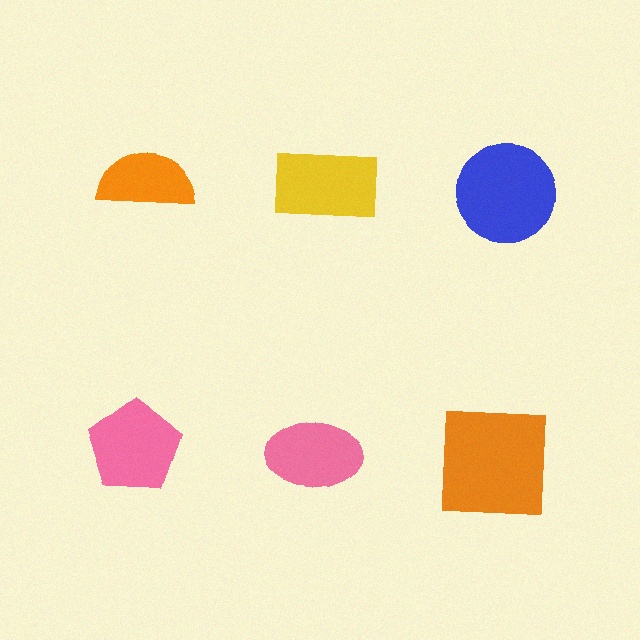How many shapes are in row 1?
3 shapes.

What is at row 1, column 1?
An orange semicircle.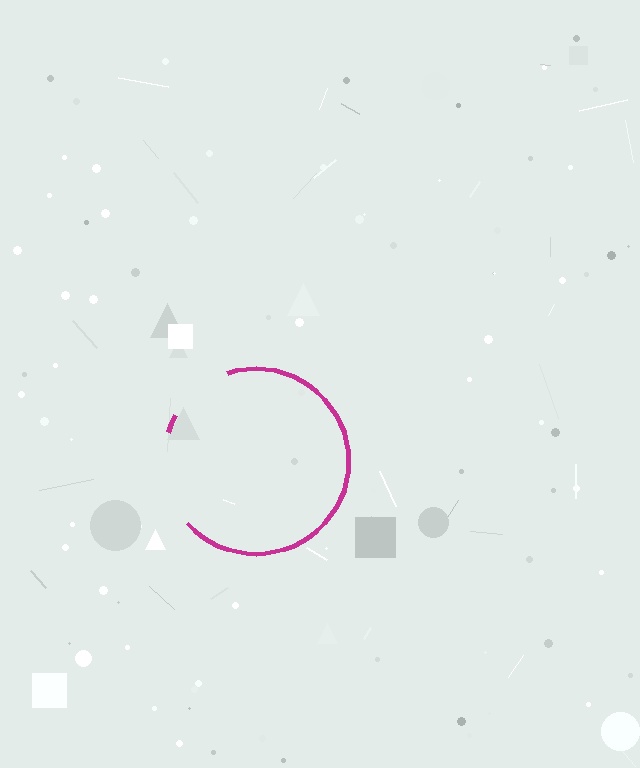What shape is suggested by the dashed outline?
The dashed outline suggests a circle.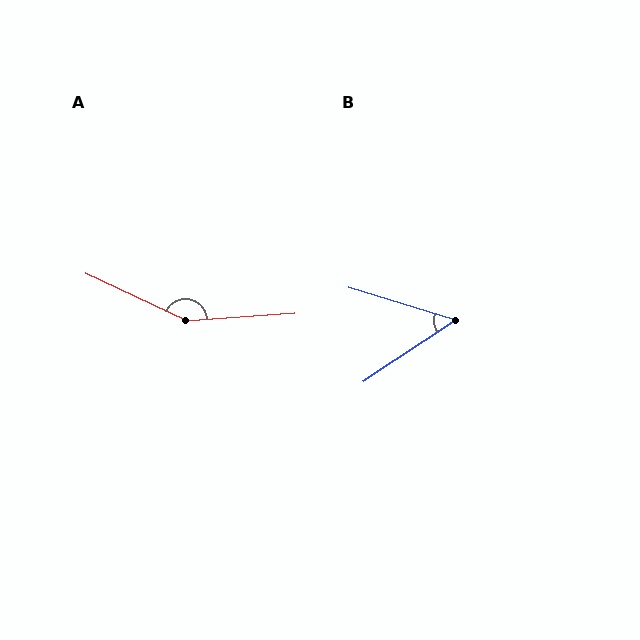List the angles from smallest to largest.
B (50°), A (151°).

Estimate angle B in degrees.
Approximately 50 degrees.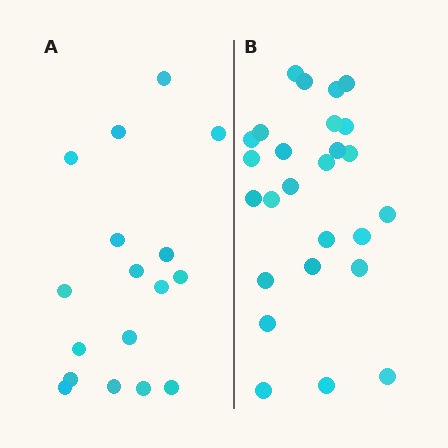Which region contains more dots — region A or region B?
Region B (the right region) has more dots.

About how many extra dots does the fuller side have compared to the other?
Region B has roughly 8 or so more dots than region A.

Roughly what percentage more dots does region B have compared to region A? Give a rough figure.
About 55% more.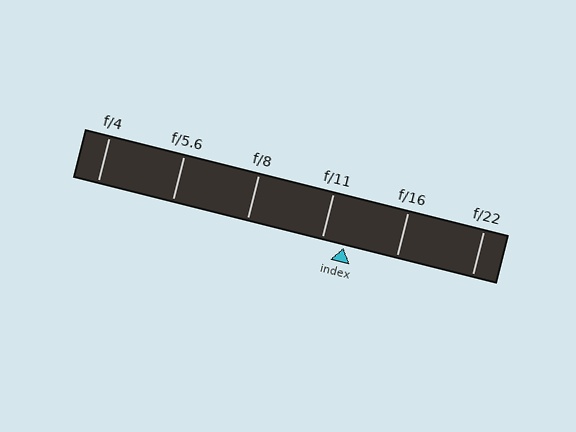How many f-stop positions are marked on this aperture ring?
There are 6 f-stop positions marked.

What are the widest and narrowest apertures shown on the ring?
The widest aperture shown is f/4 and the narrowest is f/22.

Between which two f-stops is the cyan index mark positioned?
The index mark is between f/11 and f/16.